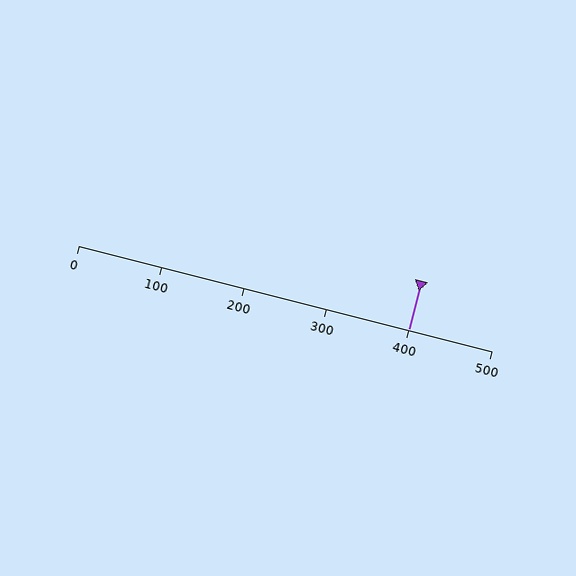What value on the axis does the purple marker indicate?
The marker indicates approximately 400.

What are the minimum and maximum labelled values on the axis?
The axis runs from 0 to 500.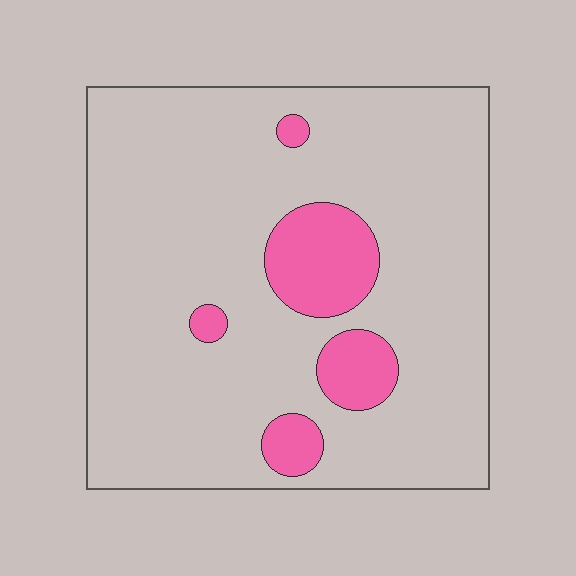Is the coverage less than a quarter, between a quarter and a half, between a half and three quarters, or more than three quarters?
Less than a quarter.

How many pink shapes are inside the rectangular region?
5.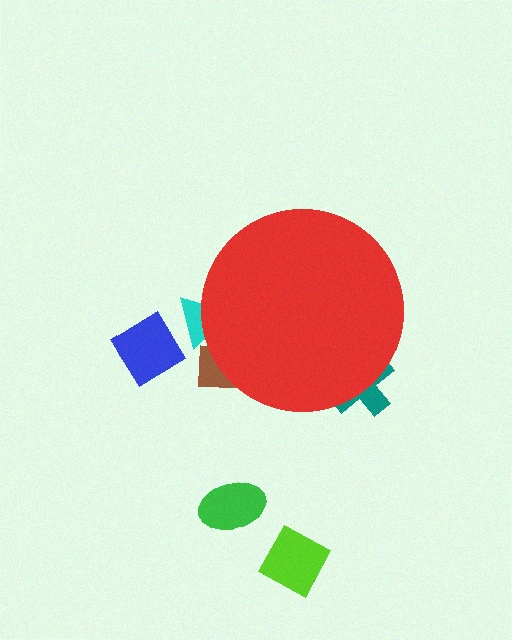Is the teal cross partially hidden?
Yes, the teal cross is partially hidden behind the red circle.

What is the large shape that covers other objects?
A red circle.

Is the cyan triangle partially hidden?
Yes, the cyan triangle is partially hidden behind the red circle.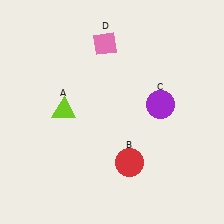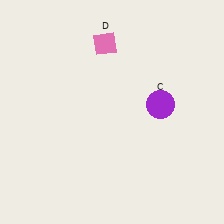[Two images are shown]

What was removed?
The red circle (B), the lime triangle (A) were removed in Image 2.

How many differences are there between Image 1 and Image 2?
There are 2 differences between the two images.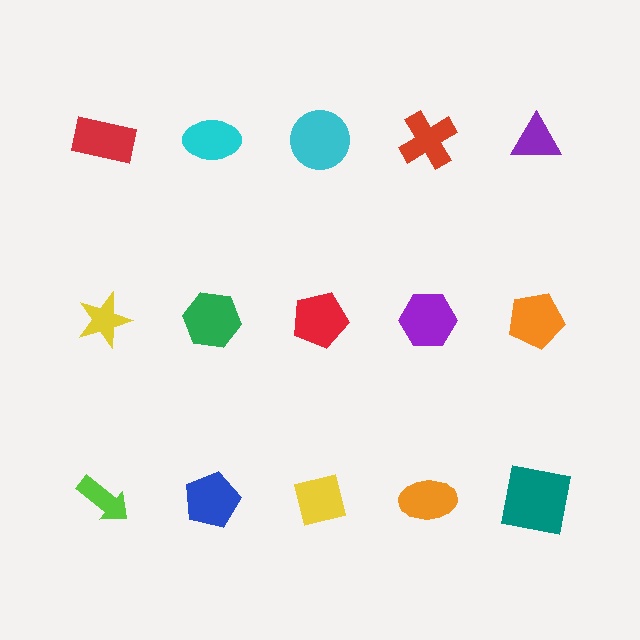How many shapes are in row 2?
5 shapes.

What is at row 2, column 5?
An orange pentagon.